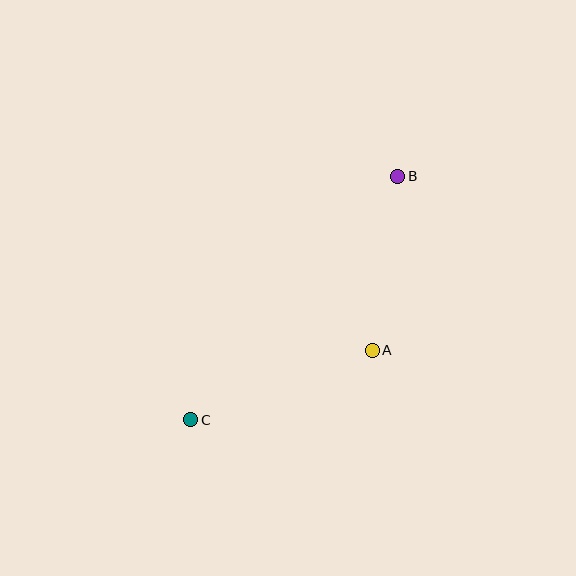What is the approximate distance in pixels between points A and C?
The distance between A and C is approximately 194 pixels.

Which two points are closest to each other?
Points A and B are closest to each other.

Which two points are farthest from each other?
Points B and C are farthest from each other.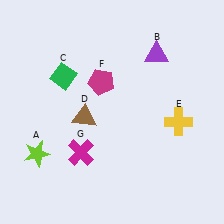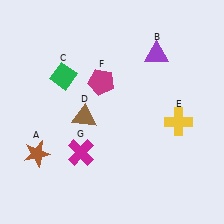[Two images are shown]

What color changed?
The star (A) changed from lime in Image 1 to brown in Image 2.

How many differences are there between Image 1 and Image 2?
There is 1 difference between the two images.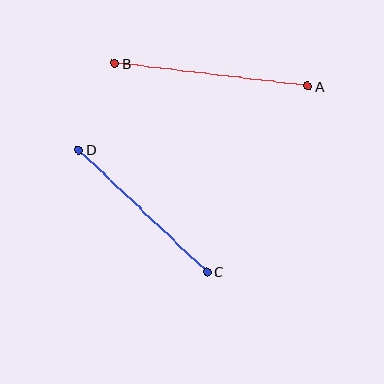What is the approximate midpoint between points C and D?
The midpoint is at approximately (143, 211) pixels.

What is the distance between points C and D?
The distance is approximately 177 pixels.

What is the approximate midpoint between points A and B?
The midpoint is at approximately (211, 75) pixels.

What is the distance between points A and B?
The distance is approximately 195 pixels.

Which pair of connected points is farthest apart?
Points A and B are farthest apart.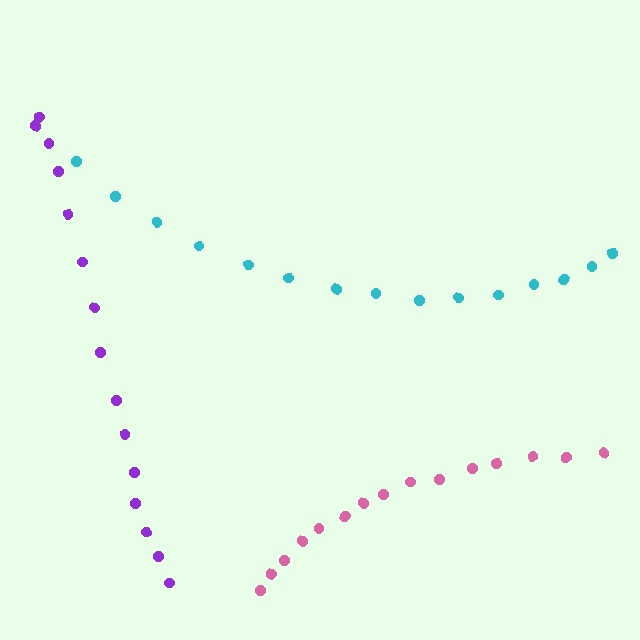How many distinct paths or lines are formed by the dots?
There are 3 distinct paths.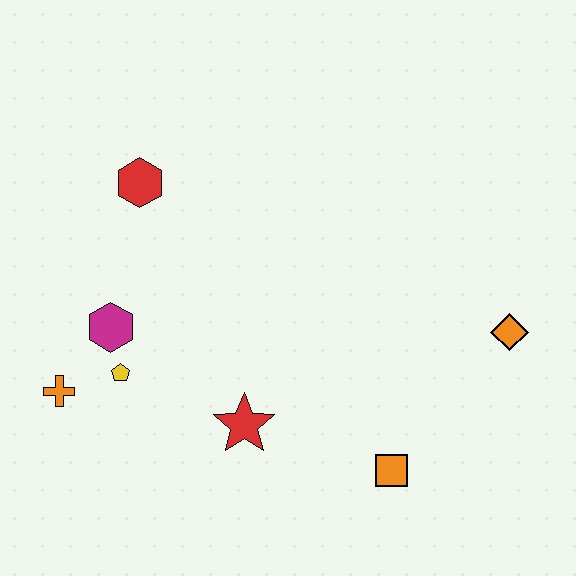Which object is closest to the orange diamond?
The orange square is closest to the orange diamond.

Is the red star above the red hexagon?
No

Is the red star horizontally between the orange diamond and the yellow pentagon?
Yes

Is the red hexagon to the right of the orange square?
No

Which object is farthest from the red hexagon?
The orange diamond is farthest from the red hexagon.